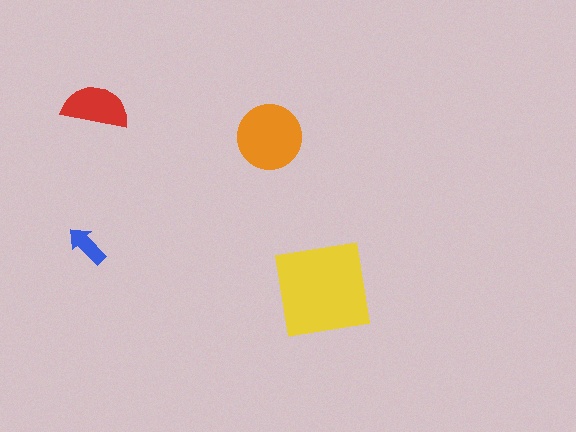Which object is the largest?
The yellow square.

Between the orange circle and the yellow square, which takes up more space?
The yellow square.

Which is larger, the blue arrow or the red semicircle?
The red semicircle.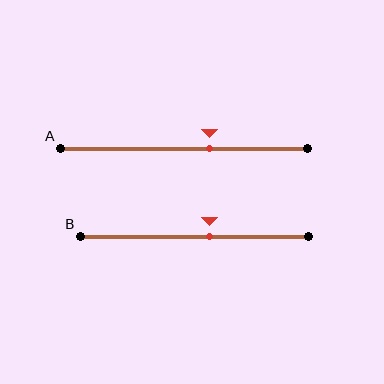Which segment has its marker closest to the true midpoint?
Segment B has its marker closest to the true midpoint.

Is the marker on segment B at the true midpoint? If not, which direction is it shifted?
No, the marker on segment B is shifted to the right by about 7% of the segment length.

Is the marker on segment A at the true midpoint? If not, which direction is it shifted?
No, the marker on segment A is shifted to the right by about 11% of the segment length.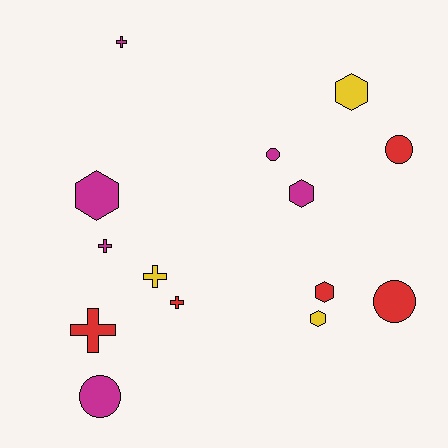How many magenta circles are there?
There are 2 magenta circles.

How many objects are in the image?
There are 14 objects.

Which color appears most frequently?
Magenta, with 6 objects.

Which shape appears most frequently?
Hexagon, with 5 objects.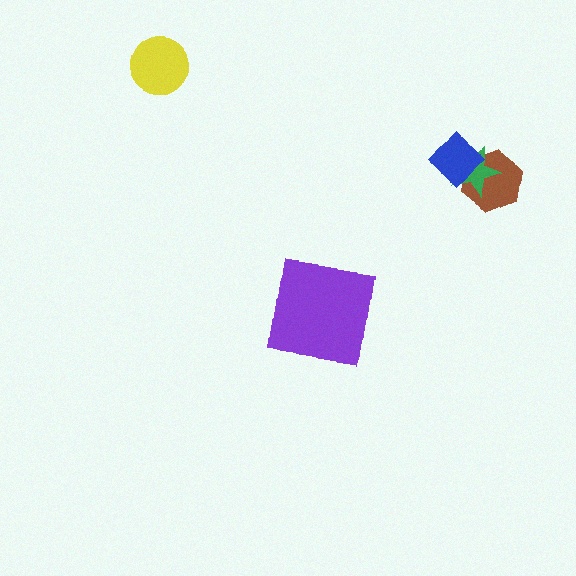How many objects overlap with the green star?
2 objects overlap with the green star.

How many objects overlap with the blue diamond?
2 objects overlap with the blue diamond.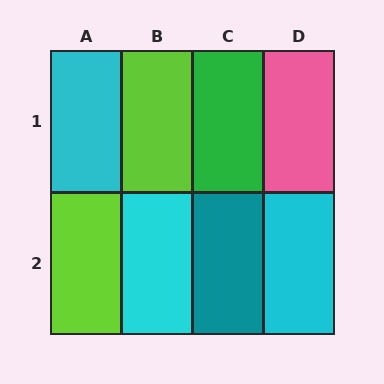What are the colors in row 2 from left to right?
Lime, cyan, teal, cyan.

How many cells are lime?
2 cells are lime.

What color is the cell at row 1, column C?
Green.